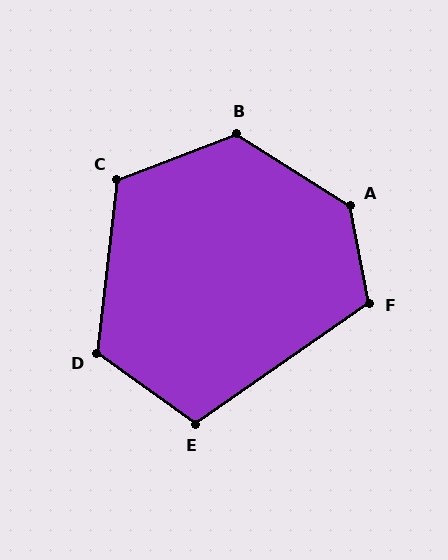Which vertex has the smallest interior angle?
E, at approximately 109 degrees.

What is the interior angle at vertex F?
Approximately 114 degrees (obtuse).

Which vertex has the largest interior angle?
A, at approximately 133 degrees.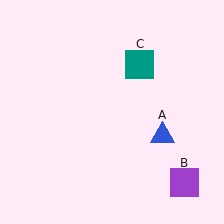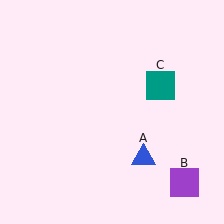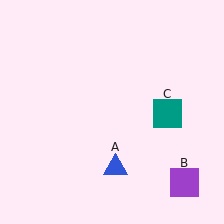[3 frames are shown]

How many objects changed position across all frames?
2 objects changed position: blue triangle (object A), teal square (object C).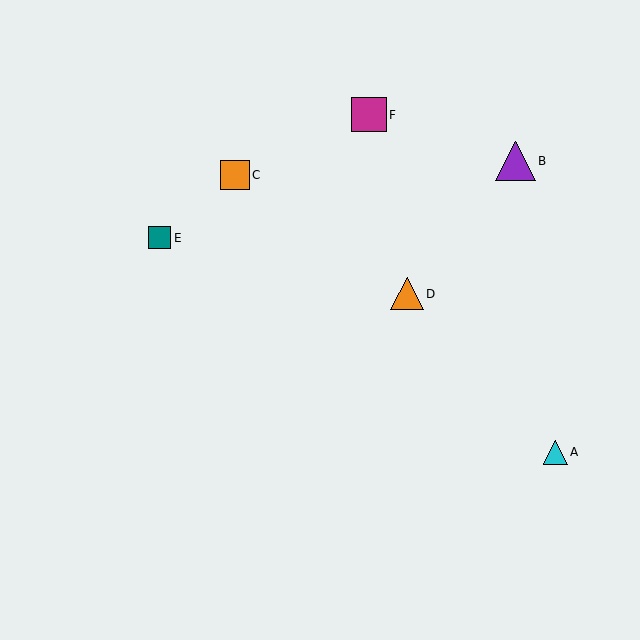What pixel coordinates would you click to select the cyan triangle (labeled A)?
Click at (555, 452) to select the cyan triangle A.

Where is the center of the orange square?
The center of the orange square is at (235, 175).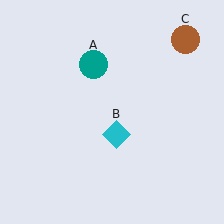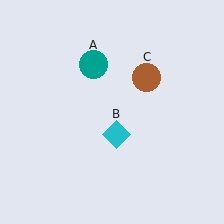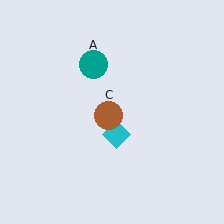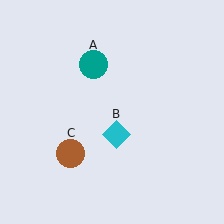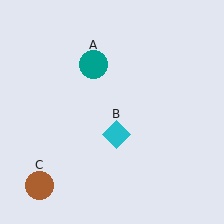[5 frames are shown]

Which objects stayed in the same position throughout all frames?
Teal circle (object A) and cyan diamond (object B) remained stationary.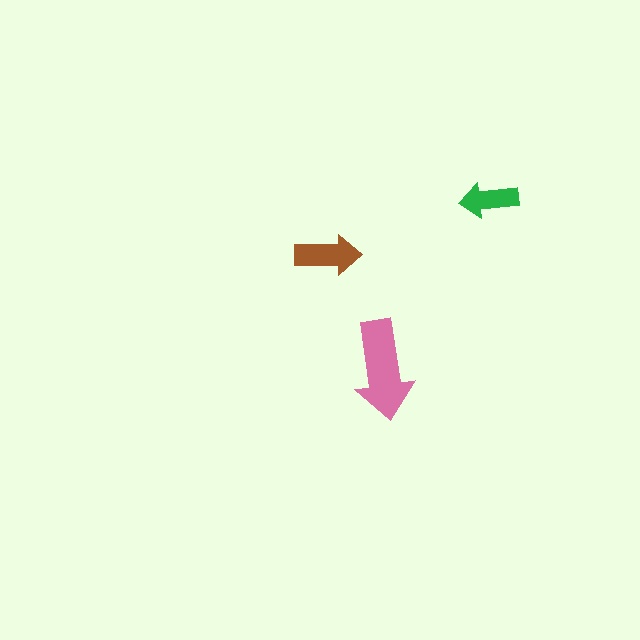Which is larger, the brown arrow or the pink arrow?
The pink one.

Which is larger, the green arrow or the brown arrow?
The brown one.